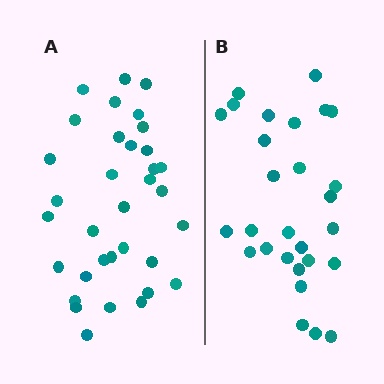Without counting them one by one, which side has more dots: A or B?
Region A (the left region) has more dots.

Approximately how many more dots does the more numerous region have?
Region A has about 6 more dots than region B.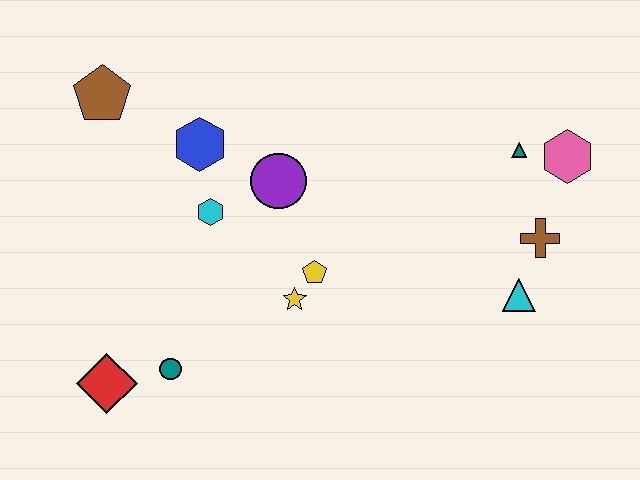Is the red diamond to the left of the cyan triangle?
Yes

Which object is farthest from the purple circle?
The pink hexagon is farthest from the purple circle.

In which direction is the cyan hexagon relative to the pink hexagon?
The cyan hexagon is to the left of the pink hexagon.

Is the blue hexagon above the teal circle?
Yes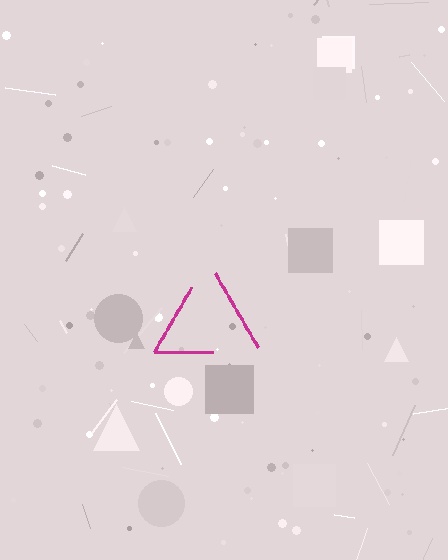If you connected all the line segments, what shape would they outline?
They would outline a triangle.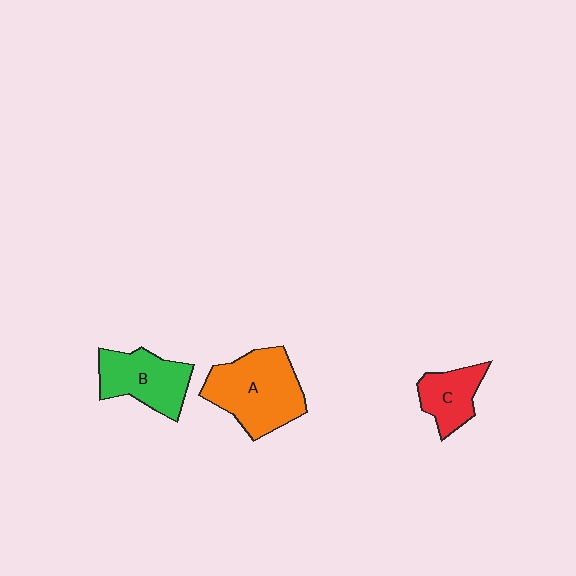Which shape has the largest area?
Shape A (orange).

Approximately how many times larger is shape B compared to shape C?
Approximately 1.4 times.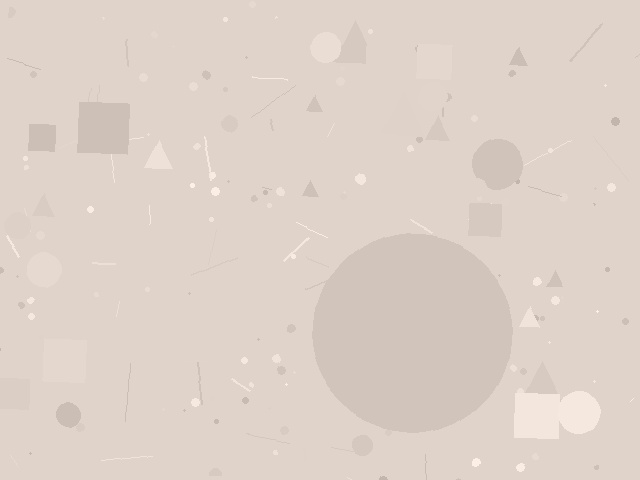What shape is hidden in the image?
A circle is hidden in the image.